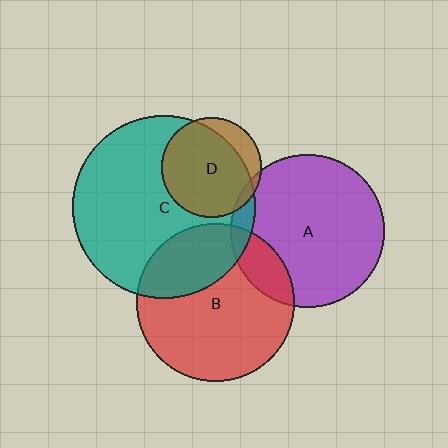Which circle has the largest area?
Circle C (teal).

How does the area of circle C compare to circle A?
Approximately 1.4 times.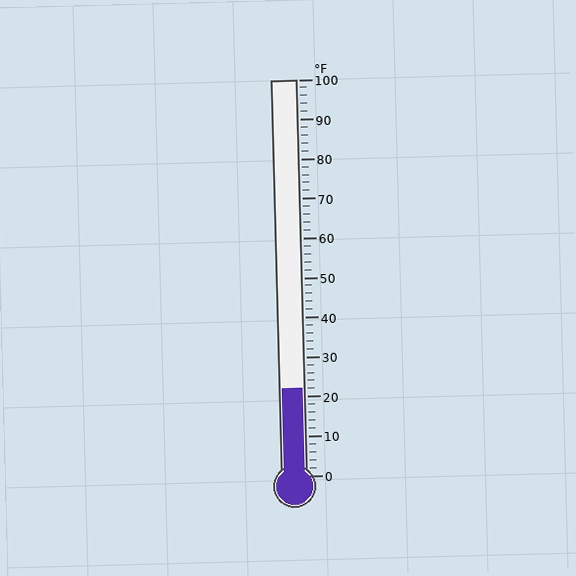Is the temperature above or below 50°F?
The temperature is below 50°F.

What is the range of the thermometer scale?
The thermometer scale ranges from 0°F to 100°F.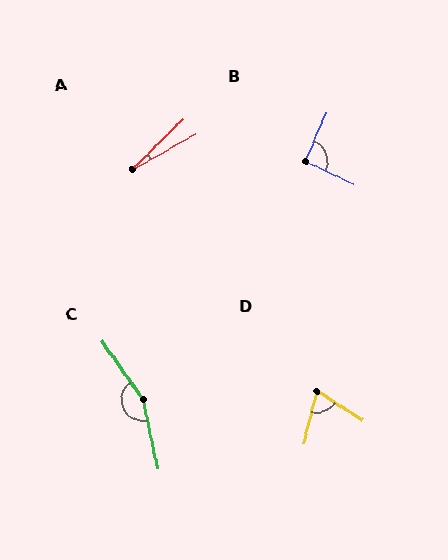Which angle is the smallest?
A, at approximately 15 degrees.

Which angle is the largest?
C, at approximately 157 degrees.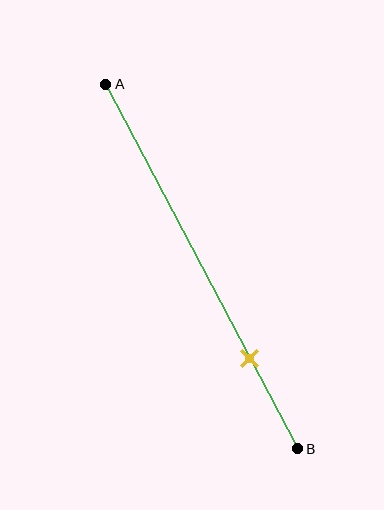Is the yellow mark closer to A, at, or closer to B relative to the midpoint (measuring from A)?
The yellow mark is closer to point B than the midpoint of segment AB.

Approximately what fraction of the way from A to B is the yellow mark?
The yellow mark is approximately 75% of the way from A to B.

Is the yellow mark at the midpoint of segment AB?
No, the mark is at about 75% from A, not at the 50% midpoint.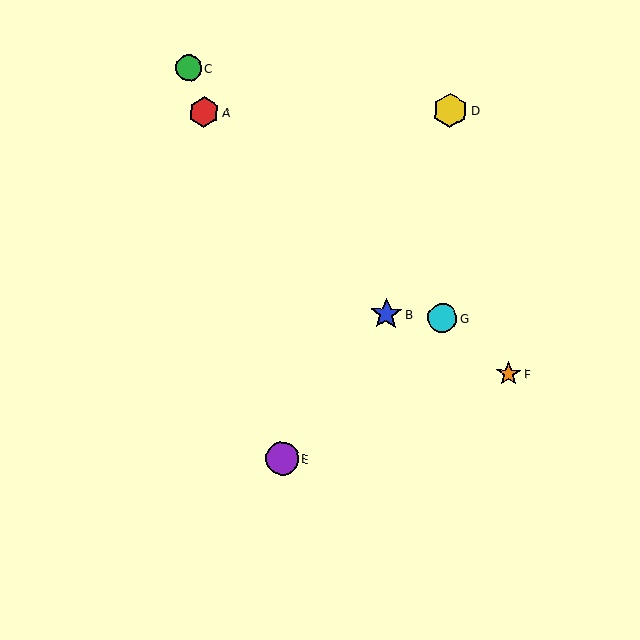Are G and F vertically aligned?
No, G is at x≈442 and F is at x≈509.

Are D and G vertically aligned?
Yes, both are at x≈451.